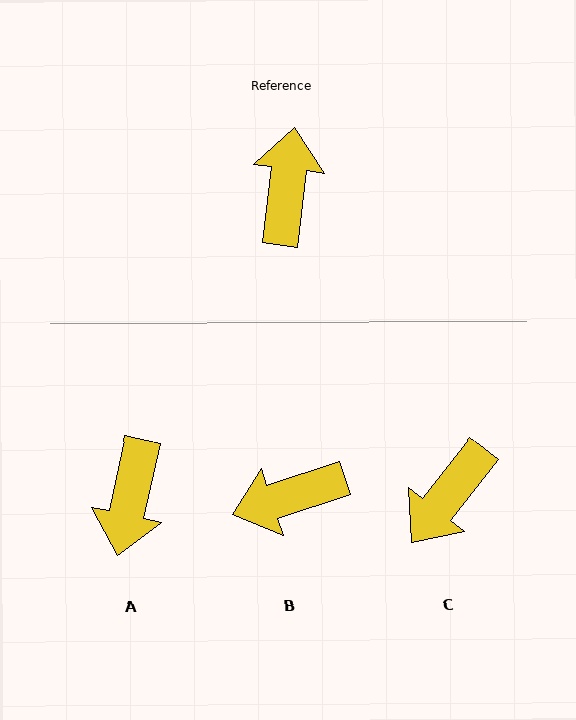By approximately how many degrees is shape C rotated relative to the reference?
Approximately 149 degrees counter-clockwise.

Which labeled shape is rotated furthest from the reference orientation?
A, about 175 degrees away.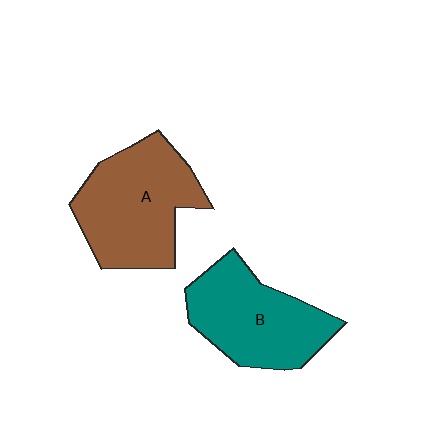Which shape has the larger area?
Shape A (brown).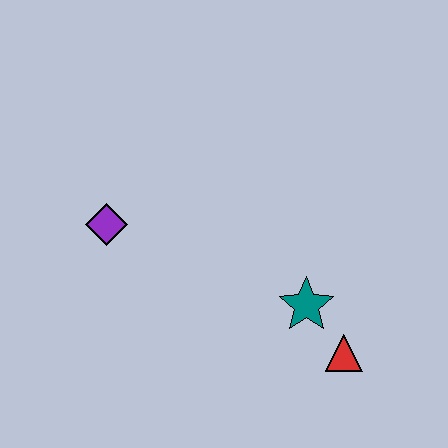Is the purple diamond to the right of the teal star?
No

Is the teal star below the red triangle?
No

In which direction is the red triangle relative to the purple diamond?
The red triangle is to the right of the purple diamond.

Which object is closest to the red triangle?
The teal star is closest to the red triangle.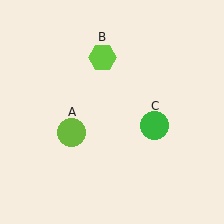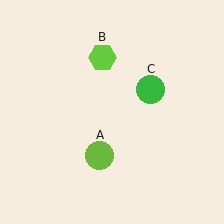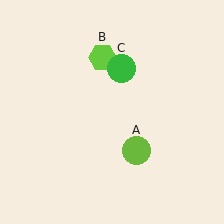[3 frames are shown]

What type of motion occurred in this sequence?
The lime circle (object A), green circle (object C) rotated counterclockwise around the center of the scene.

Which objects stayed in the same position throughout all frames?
Lime hexagon (object B) remained stationary.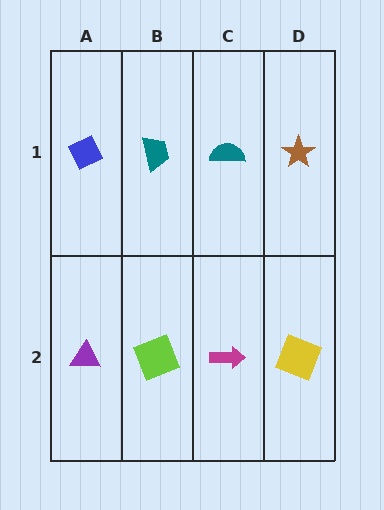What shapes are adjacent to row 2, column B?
A teal trapezoid (row 1, column B), a purple triangle (row 2, column A), a magenta arrow (row 2, column C).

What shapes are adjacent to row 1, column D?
A yellow square (row 2, column D), a teal semicircle (row 1, column C).